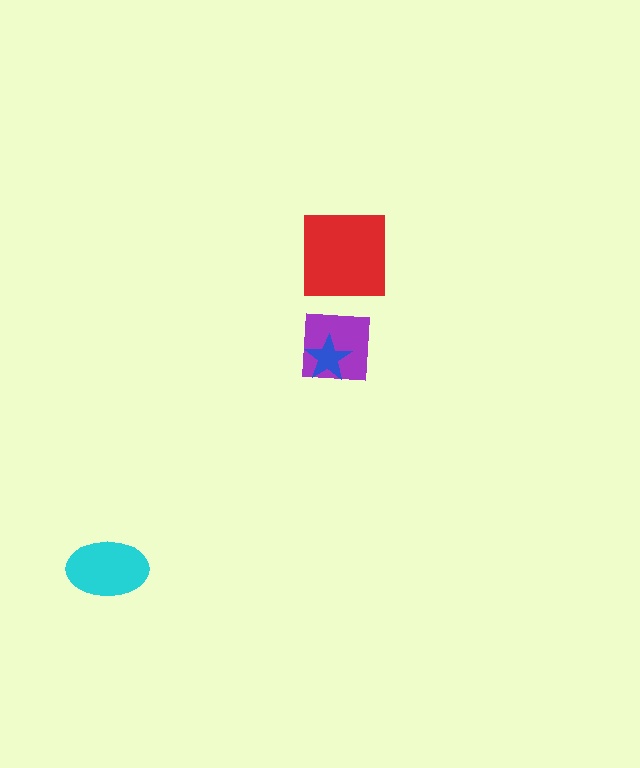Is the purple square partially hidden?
Yes, it is partially covered by another shape.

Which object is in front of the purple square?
The blue star is in front of the purple square.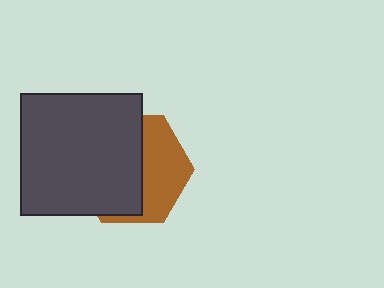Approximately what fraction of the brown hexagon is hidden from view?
Roughly 58% of the brown hexagon is hidden behind the dark gray square.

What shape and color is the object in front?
The object in front is a dark gray square.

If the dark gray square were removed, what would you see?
You would see the complete brown hexagon.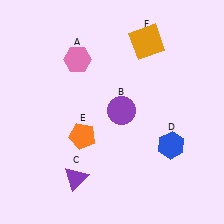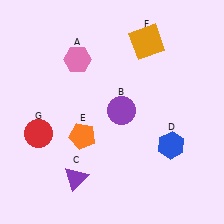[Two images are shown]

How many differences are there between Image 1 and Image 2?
There is 1 difference between the two images.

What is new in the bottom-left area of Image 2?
A red circle (G) was added in the bottom-left area of Image 2.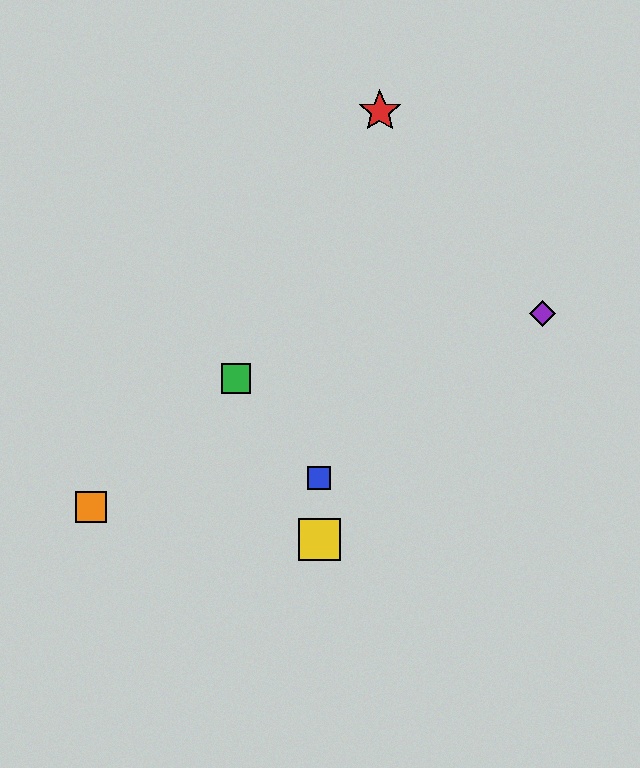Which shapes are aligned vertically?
The blue square, the yellow square are aligned vertically.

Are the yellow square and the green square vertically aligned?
No, the yellow square is at x≈319 and the green square is at x≈236.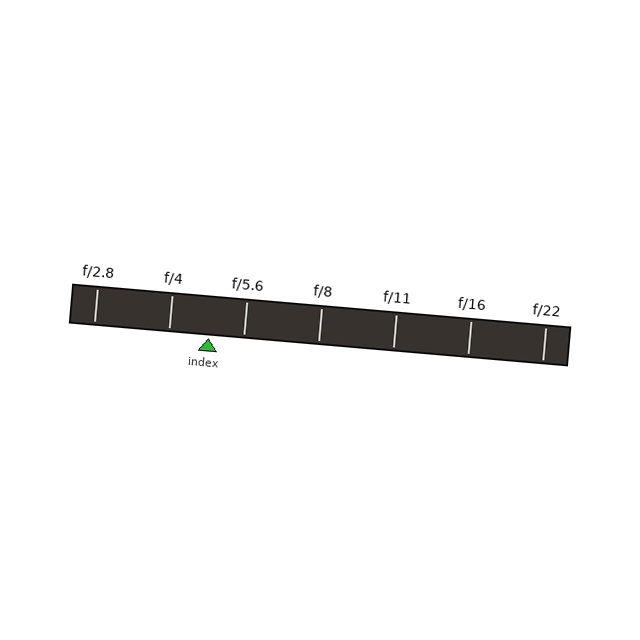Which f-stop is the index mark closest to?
The index mark is closest to f/5.6.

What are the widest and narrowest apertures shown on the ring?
The widest aperture shown is f/2.8 and the narrowest is f/22.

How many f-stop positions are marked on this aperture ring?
There are 7 f-stop positions marked.